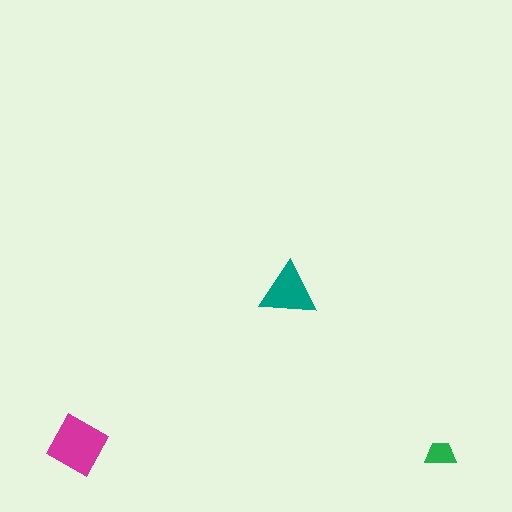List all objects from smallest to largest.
The green trapezoid, the teal triangle, the magenta diamond.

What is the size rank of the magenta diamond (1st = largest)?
1st.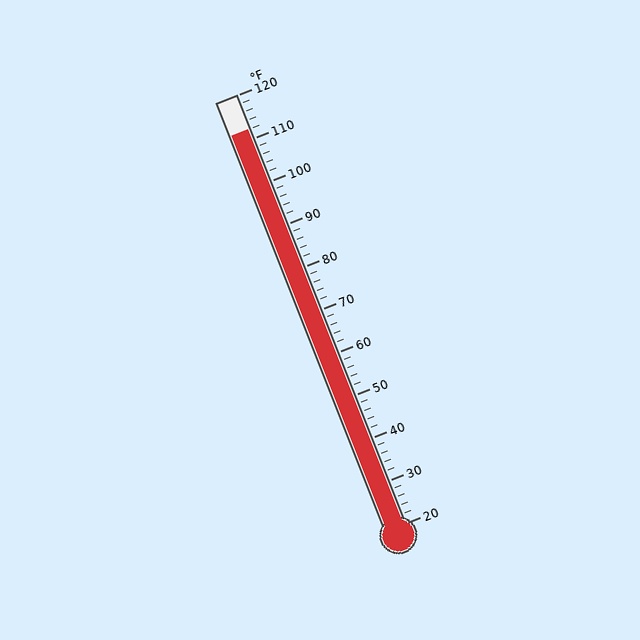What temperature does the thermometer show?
The thermometer shows approximately 112°F.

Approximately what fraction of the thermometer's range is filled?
The thermometer is filled to approximately 90% of its range.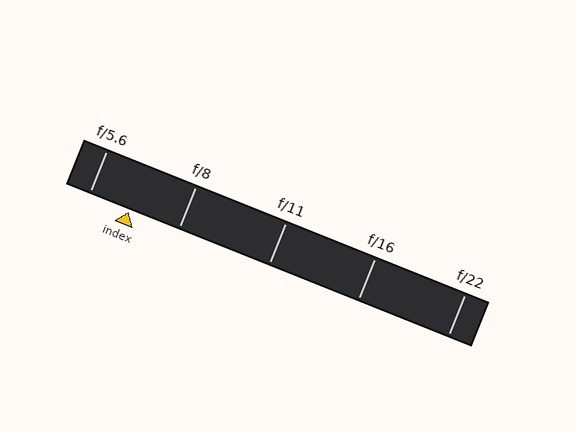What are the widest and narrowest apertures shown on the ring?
The widest aperture shown is f/5.6 and the narrowest is f/22.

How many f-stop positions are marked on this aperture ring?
There are 5 f-stop positions marked.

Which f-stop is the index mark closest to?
The index mark is closest to f/5.6.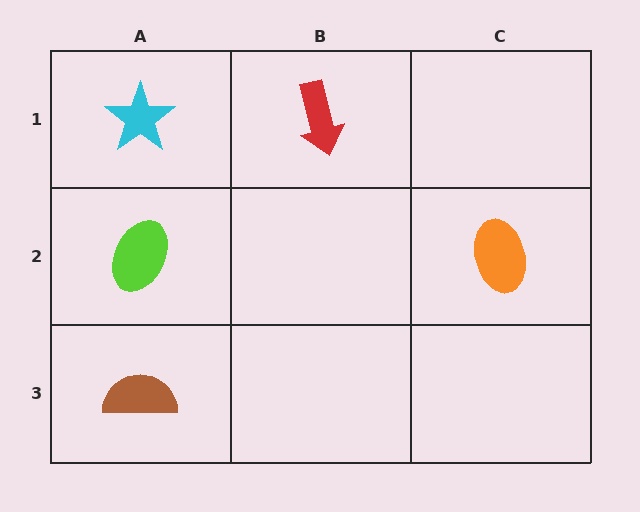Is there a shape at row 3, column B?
No, that cell is empty.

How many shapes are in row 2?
2 shapes.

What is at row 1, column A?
A cyan star.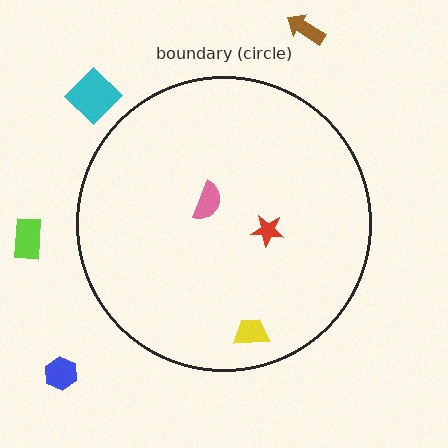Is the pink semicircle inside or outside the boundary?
Inside.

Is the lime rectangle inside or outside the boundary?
Outside.